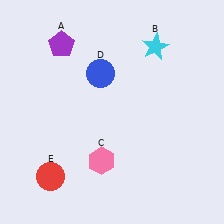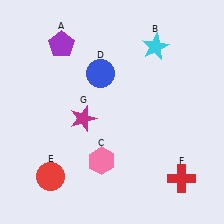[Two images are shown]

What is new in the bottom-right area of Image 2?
A red cross (F) was added in the bottom-right area of Image 2.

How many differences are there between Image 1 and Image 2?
There are 2 differences between the two images.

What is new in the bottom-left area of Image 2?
A magenta star (G) was added in the bottom-left area of Image 2.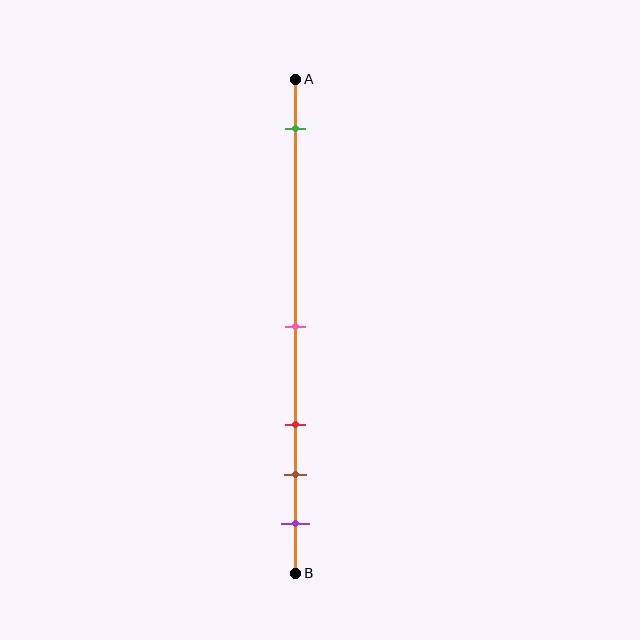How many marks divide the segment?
There are 5 marks dividing the segment.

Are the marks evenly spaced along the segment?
No, the marks are not evenly spaced.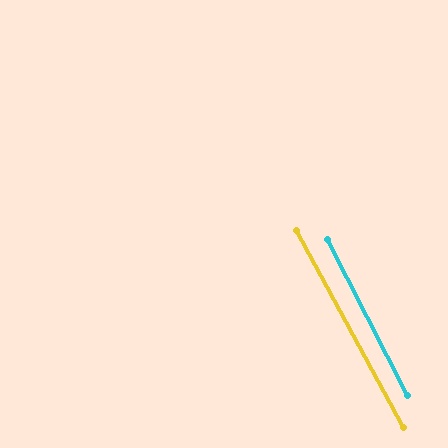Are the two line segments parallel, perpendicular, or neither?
Parallel — their directions differ by only 1.4°.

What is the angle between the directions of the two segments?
Approximately 1 degree.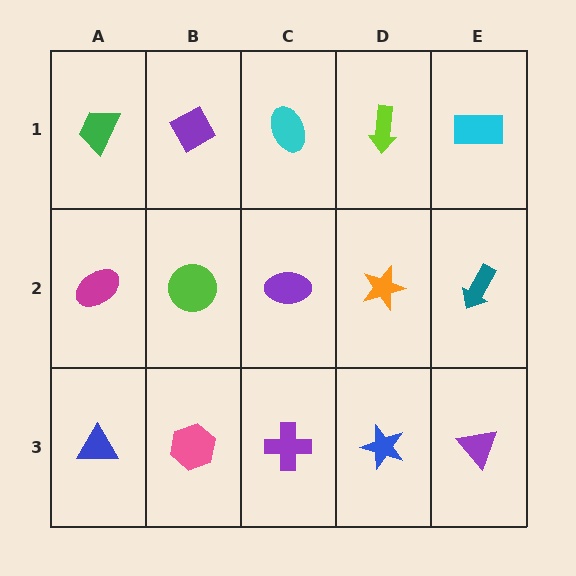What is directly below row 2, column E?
A purple triangle.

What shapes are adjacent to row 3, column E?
A teal arrow (row 2, column E), a blue star (row 3, column D).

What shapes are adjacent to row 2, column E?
A cyan rectangle (row 1, column E), a purple triangle (row 3, column E), an orange star (row 2, column D).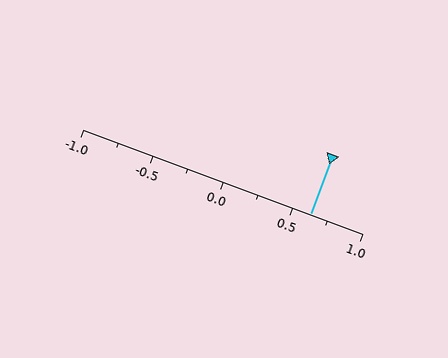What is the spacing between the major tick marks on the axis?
The major ticks are spaced 0.5 apart.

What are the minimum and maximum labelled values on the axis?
The axis runs from -1.0 to 1.0.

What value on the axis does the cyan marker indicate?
The marker indicates approximately 0.62.